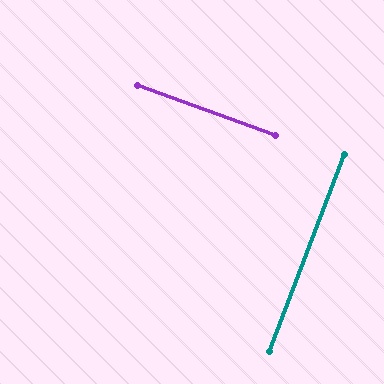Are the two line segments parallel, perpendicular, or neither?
Perpendicular — they meet at approximately 89°.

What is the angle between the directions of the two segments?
Approximately 89 degrees.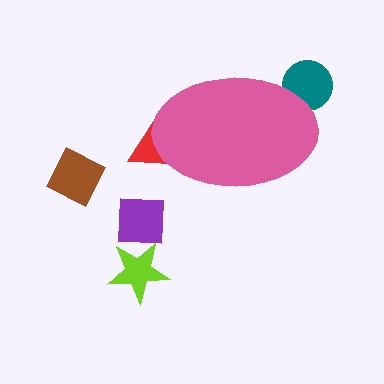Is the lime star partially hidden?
No, the lime star is fully visible.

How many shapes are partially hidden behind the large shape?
2 shapes are partially hidden.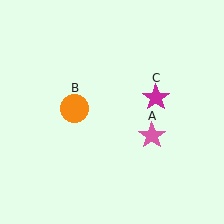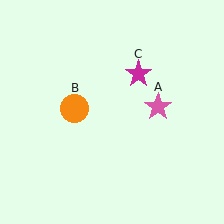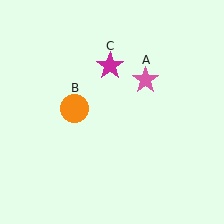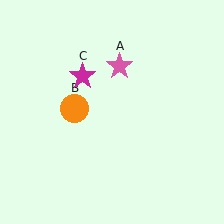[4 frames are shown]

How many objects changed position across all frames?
2 objects changed position: pink star (object A), magenta star (object C).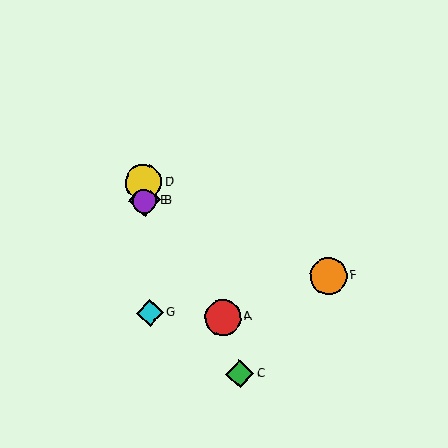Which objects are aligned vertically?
Objects B, D, E, G are aligned vertically.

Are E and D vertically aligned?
Yes, both are at x≈145.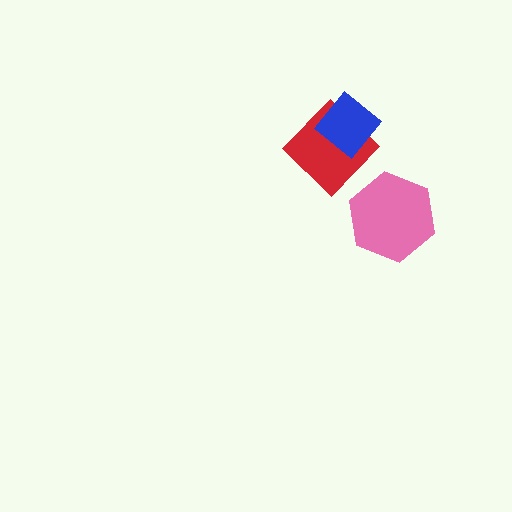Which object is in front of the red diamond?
The blue diamond is in front of the red diamond.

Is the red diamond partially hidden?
Yes, it is partially covered by another shape.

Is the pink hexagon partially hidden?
No, no other shape covers it.